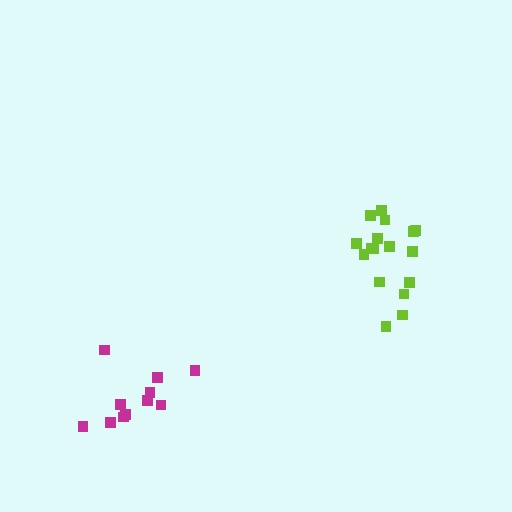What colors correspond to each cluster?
The clusters are colored: magenta, lime.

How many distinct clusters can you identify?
There are 2 distinct clusters.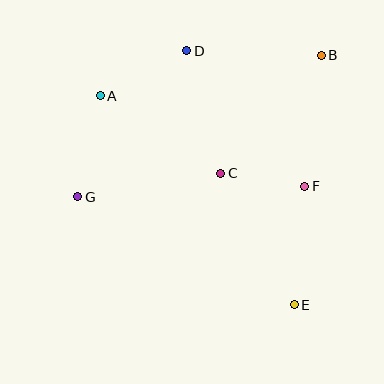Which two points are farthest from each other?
Points A and E are farthest from each other.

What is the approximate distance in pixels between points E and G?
The distance between E and G is approximately 242 pixels.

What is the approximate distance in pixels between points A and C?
The distance between A and C is approximately 144 pixels.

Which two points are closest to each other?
Points C and F are closest to each other.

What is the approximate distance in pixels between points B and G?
The distance between B and G is approximately 282 pixels.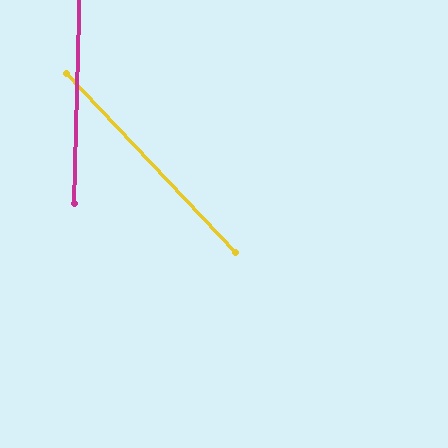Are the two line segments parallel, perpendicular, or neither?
Neither parallel nor perpendicular — they differ by about 45°.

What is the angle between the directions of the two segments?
Approximately 45 degrees.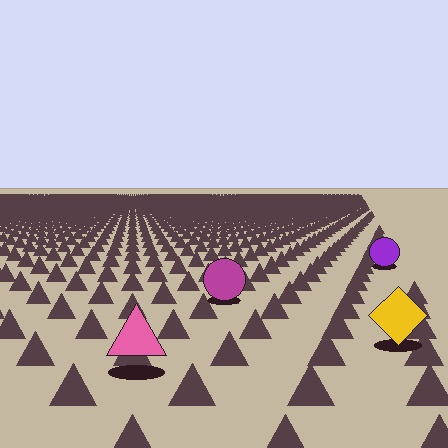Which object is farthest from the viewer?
The purple circle is farthest from the viewer. It appears smaller and the ground texture around it is denser.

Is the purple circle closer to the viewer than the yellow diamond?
No. The yellow diamond is closer — you can tell from the texture gradient: the ground texture is coarser near it.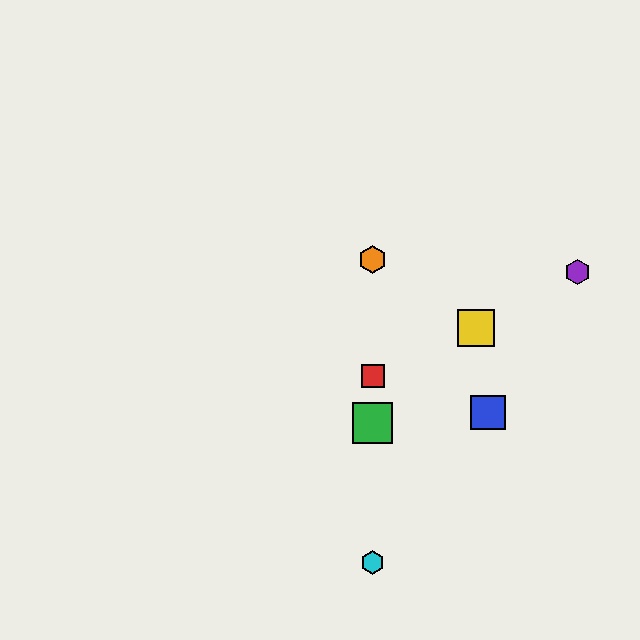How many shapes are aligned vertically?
4 shapes (the red square, the green square, the orange hexagon, the cyan hexagon) are aligned vertically.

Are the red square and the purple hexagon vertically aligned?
No, the red square is at x≈373 and the purple hexagon is at x≈578.